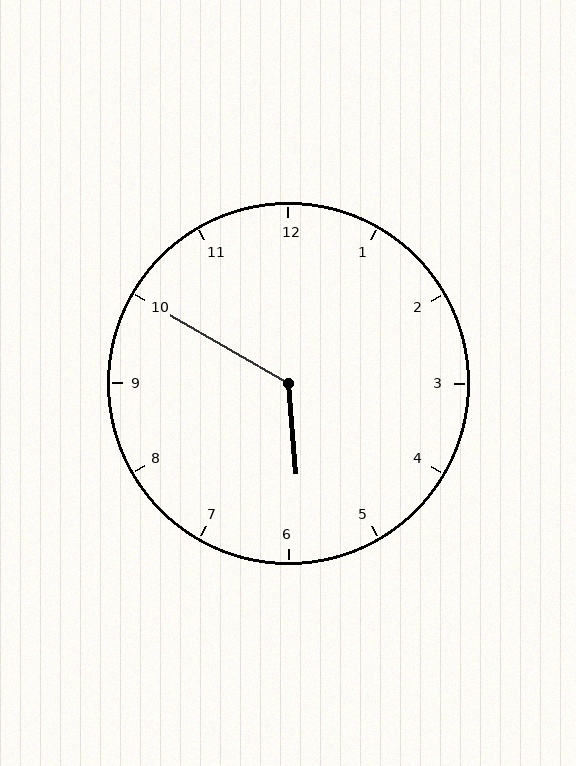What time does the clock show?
5:50.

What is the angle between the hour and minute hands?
Approximately 125 degrees.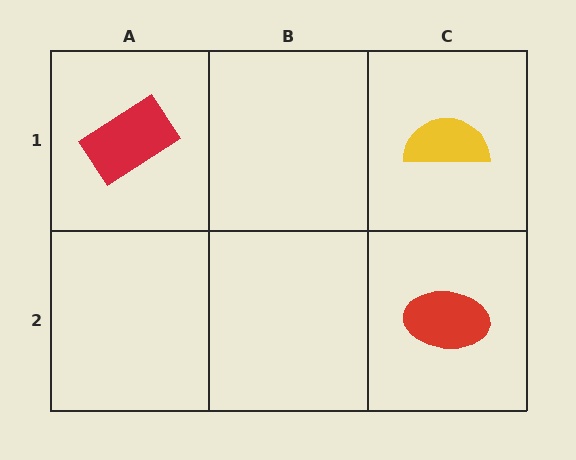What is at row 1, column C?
A yellow semicircle.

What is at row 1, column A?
A red rectangle.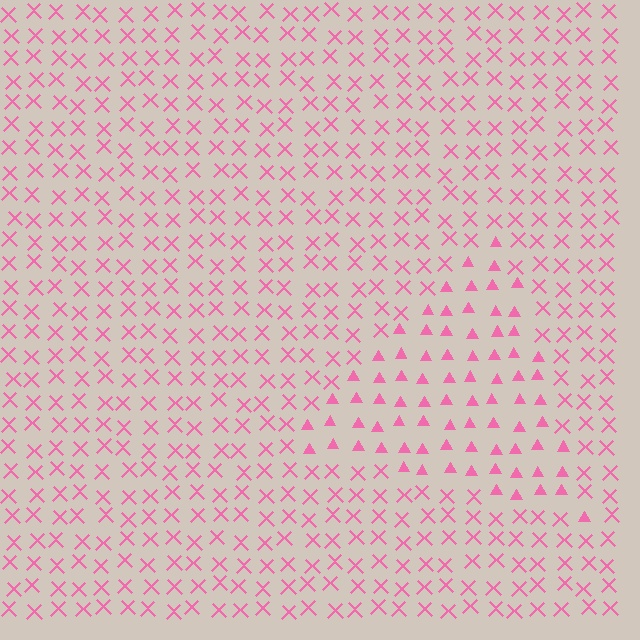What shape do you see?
I see a triangle.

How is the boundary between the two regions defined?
The boundary is defined by a change in element shape: triangles inside vs. X marks outside. All elements share the same color and spacing.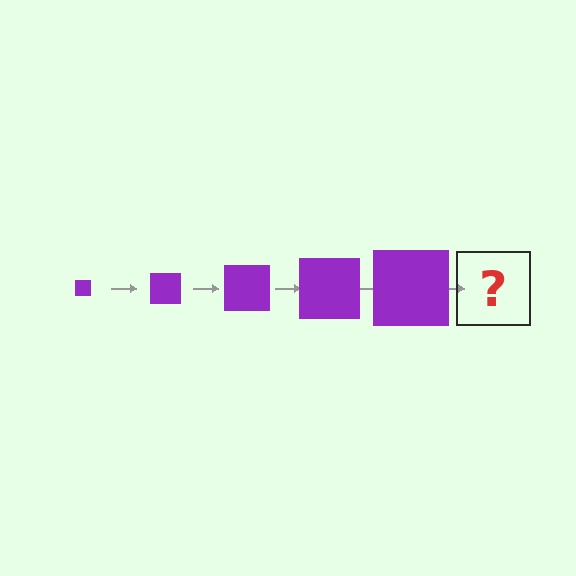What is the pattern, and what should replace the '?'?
The pattern is that the square gets progressively larger each step. The '?' should be a purple square, larger than the previous one.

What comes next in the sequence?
The next element should be a purple square, larger than the previous one.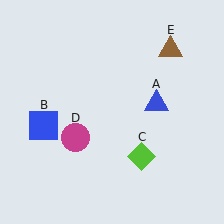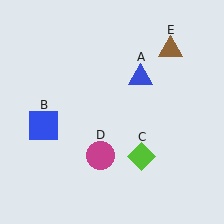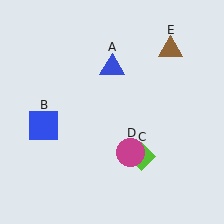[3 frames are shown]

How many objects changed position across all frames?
2 objects changed position: blue triangle (object A), magenta circle (object D).